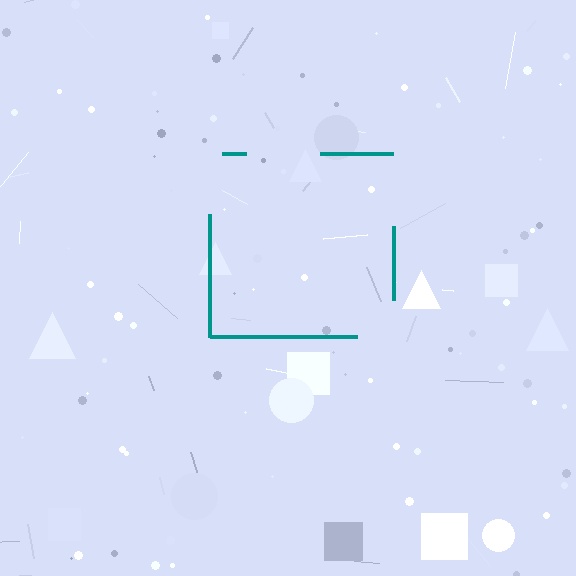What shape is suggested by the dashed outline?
The dashed outline suggests a square.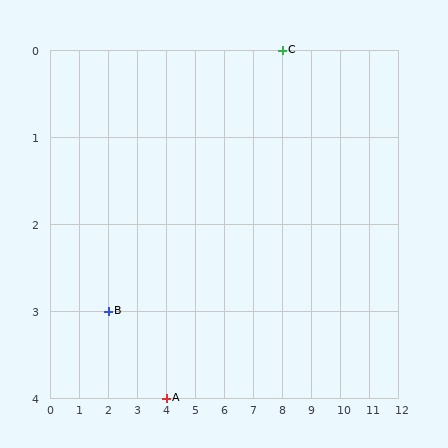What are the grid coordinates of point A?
Point A is at grid coordinates (4, 4).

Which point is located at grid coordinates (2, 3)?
Point B is at (2, 3).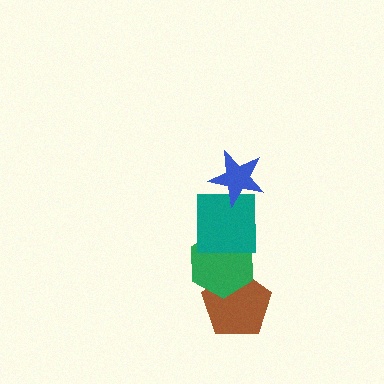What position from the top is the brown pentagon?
The brown pentagon is 4th from the top.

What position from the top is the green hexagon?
The green hexagon is 3rd from the top.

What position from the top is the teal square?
The teal square is 2nd from the top.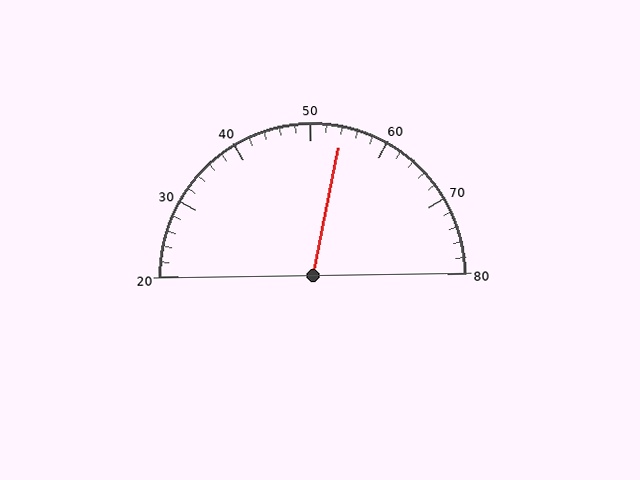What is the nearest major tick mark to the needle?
The nearest major tick mark is 50.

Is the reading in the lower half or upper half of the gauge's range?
The reading is in the upper half of the range (20 to 80).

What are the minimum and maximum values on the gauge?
The gauge ranges from 20 to 80.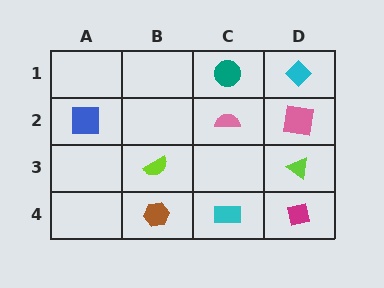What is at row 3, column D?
A lime triangle.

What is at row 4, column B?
A brown hexagon.